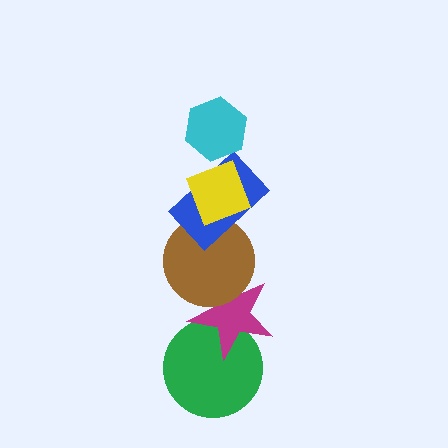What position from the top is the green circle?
The green circle is 6th from the top.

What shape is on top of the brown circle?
The blue rectangle is on top of the brown circle.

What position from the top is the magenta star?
The magenta star is 5th from the top.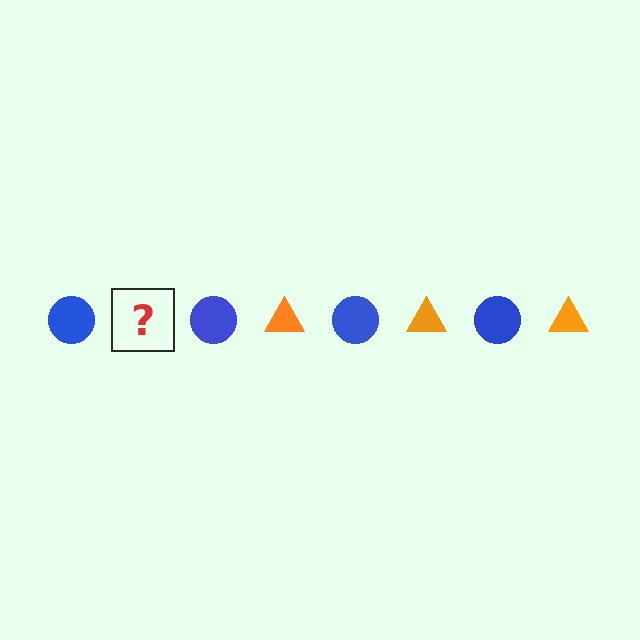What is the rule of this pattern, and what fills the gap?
The rule is that the pattern alternates between blue circle and orange triangle. The gap should be filled with an orange triangle.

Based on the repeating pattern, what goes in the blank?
The blank should be an orange triangle.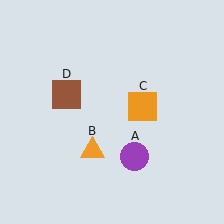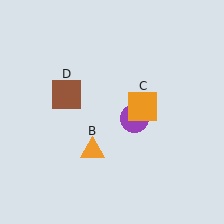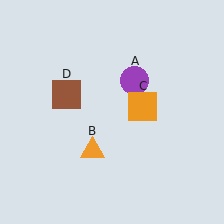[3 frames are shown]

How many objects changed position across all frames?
1 object changed position: purple circle (object A).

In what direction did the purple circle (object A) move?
The purple circle (object A) moved up.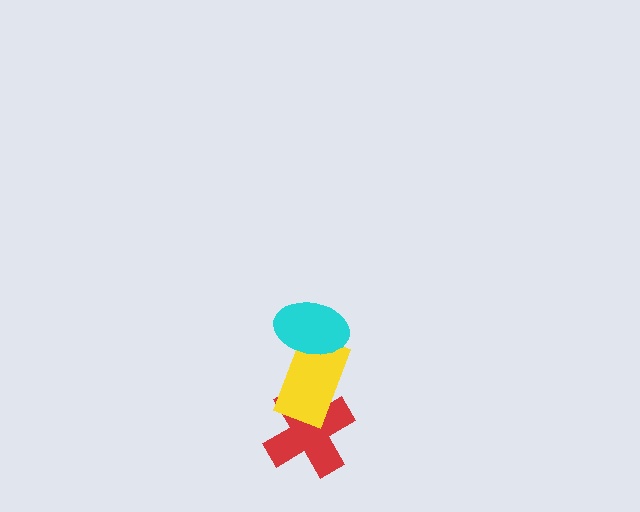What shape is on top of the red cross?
The yellow rectangle is on top of the red cross.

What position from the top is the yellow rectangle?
The yellow rectangle is 2nd from the top.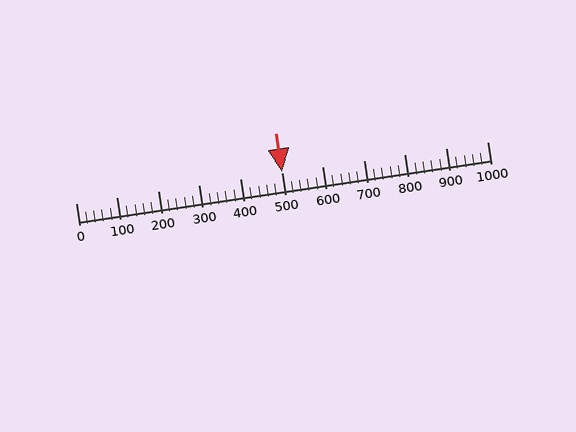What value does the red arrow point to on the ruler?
The red arrow points to approximately 500.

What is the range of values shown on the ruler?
The ruler shows values from 0 to 1000.